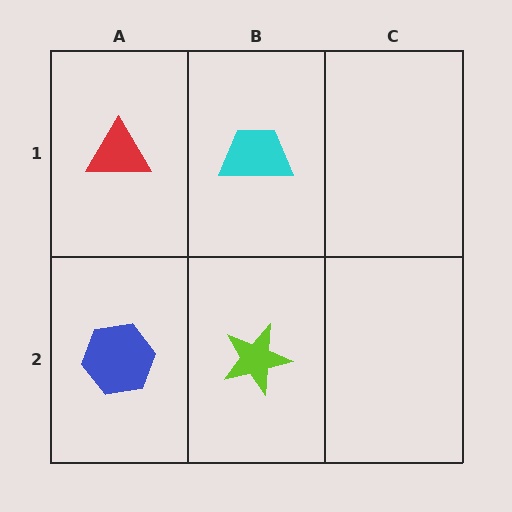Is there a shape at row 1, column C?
No, that cell is empty.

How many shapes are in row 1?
2 shapes.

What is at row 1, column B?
A cyan trapezoid.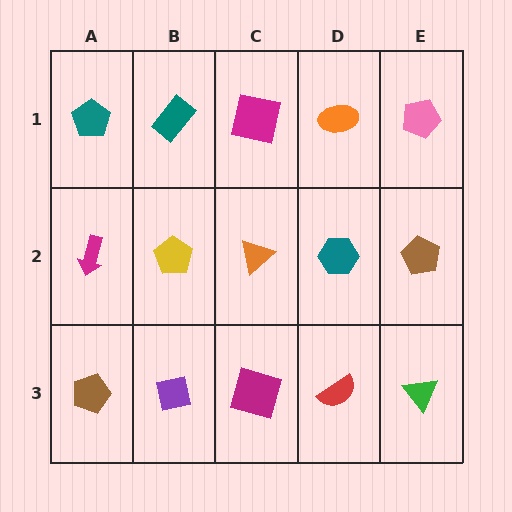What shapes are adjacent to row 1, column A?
A magenta arrow (row 2, column A), a teal rectangle (row 1, column B).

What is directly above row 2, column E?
A pink pentagon.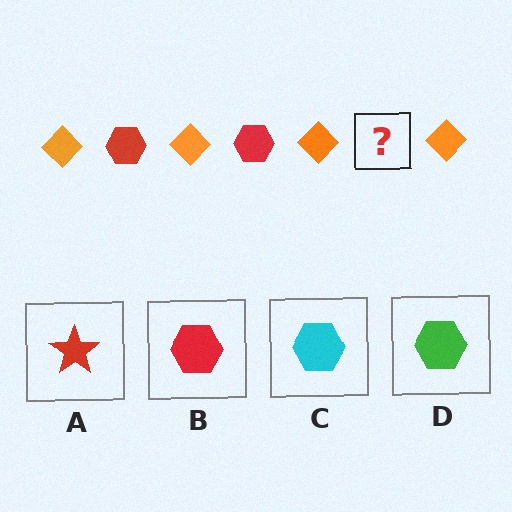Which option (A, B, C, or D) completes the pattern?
B.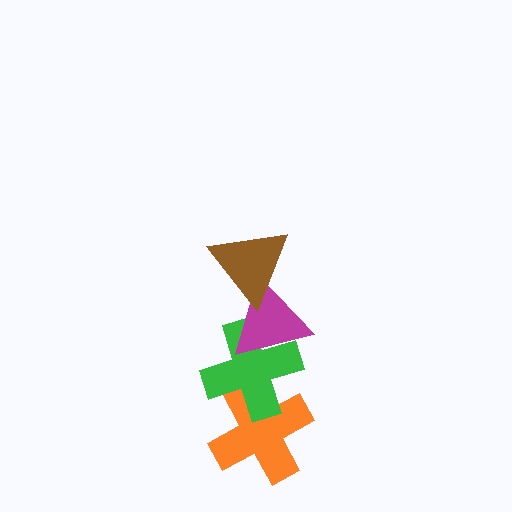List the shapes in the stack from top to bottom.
From top to bottom: the brown triangle, the magenta triangle, the green cross, the orange cross.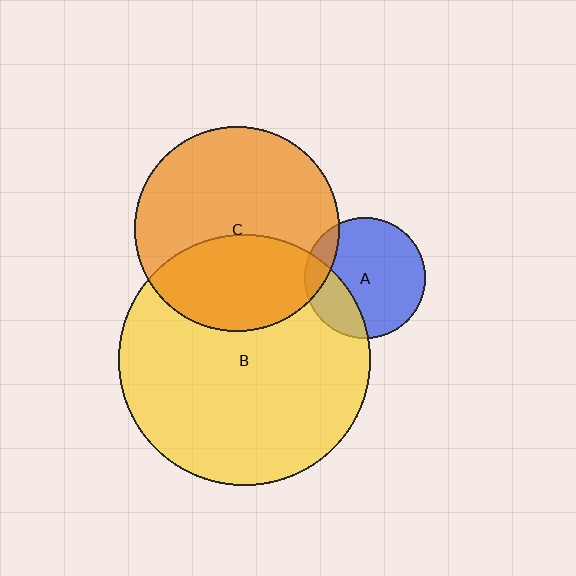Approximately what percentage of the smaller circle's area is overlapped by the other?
Approximately 25%.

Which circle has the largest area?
Circle B (yellow).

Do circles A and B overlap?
Yes.